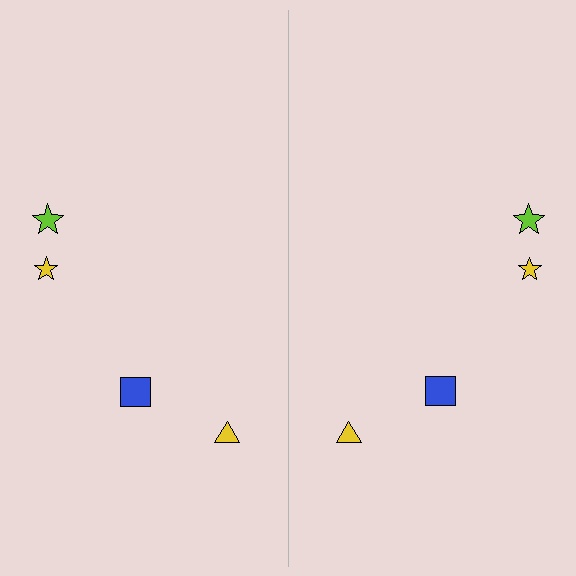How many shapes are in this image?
There are 8 shapes in this image.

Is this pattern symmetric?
Yes, this pattern has bilateral (reflection) symmetry.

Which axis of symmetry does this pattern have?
The pattern has a vertical axis of symmetry running through the center of the image.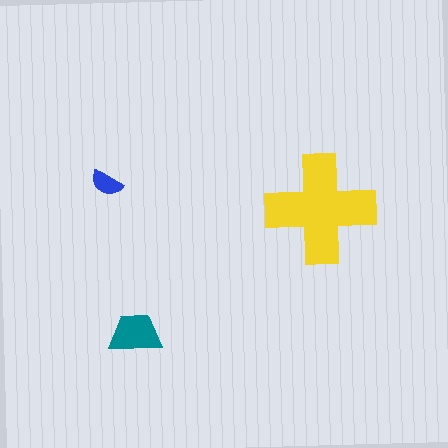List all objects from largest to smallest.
The yellow cross, the teal trapezoid, the blue semicircle.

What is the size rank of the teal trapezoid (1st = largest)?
2nd.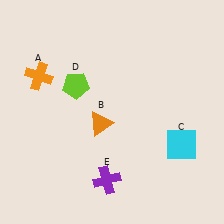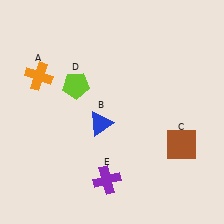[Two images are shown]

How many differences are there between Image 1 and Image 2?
There are 2 differences between the two images.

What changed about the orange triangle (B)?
In Image 1, B is orange. In Image 2, it changed to blue.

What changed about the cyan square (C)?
In Image 1, C is cyan. In Image 2, it changed to brown.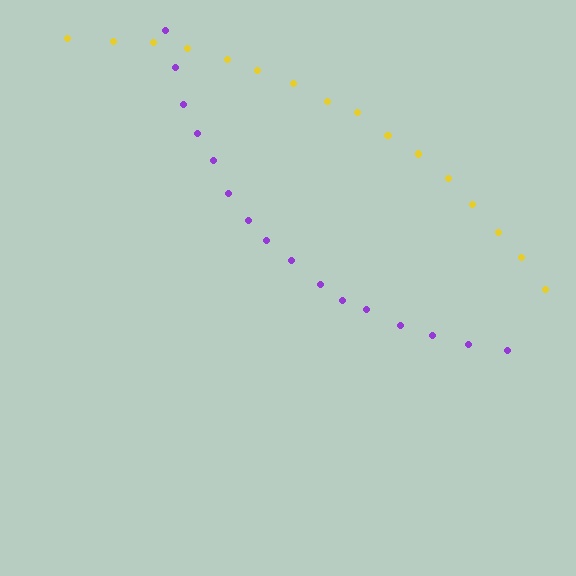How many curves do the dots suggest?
There are 2 distinct paths.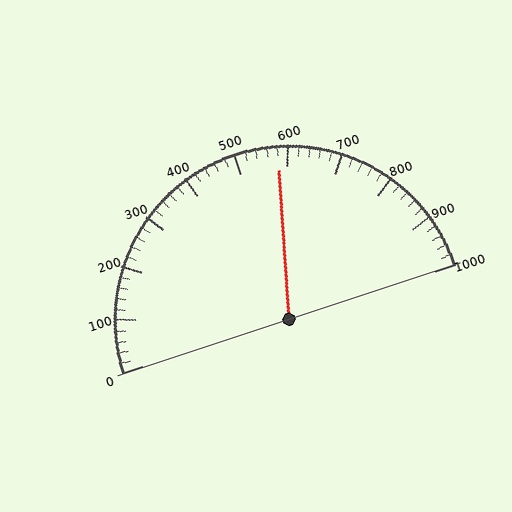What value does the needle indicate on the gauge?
The needle indicates approximately 580.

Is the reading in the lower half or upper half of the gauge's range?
The reading is in the upper half of the range (0 to 1000).